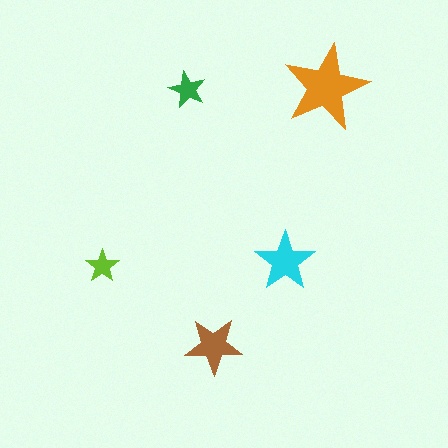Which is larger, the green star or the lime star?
The green one.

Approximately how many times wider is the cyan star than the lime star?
About 2 times wider.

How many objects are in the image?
There are 5 objects in the image.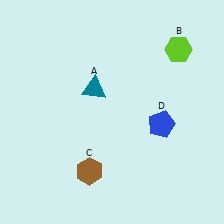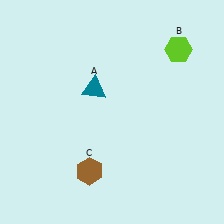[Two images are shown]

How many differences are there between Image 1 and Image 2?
There is 1 difference between the two images.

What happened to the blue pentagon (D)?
The blue pentagon (D) was removed in Image 2. It was in the bottom-right area of Image 1.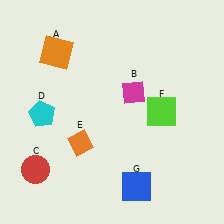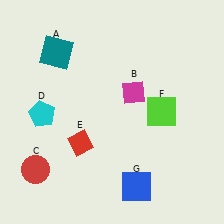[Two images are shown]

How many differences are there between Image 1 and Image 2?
There are 2 differences between the two images.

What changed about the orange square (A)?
In Image 1, A is orange. In Image 2, it changed to teal.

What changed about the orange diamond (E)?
In Image 1, E is orange. In Image 2, it changed to red.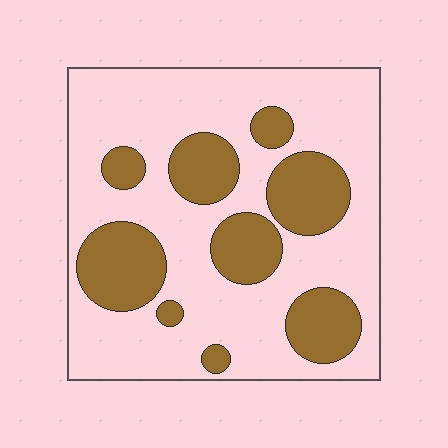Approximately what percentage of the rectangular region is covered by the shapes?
Approximately 30%.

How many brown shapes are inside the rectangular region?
9.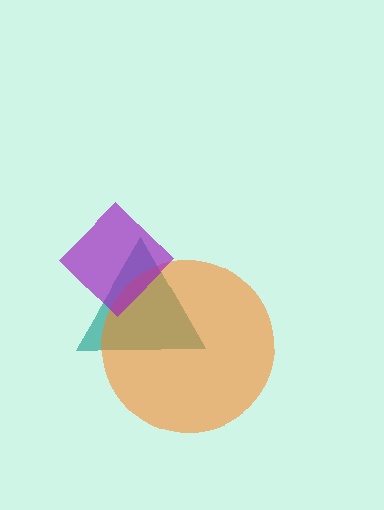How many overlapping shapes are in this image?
There are 3 overlapping shapes in the image.